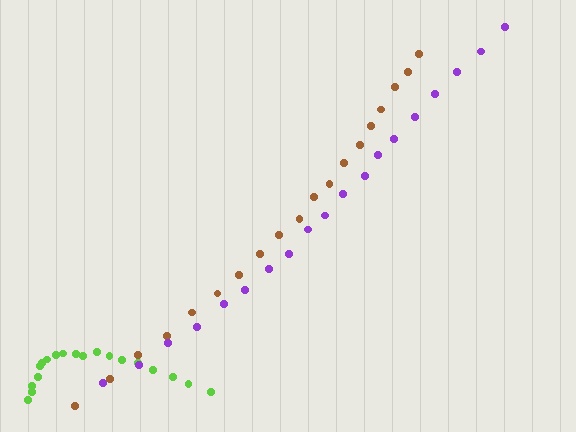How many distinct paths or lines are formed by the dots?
There are 3 distinct paths.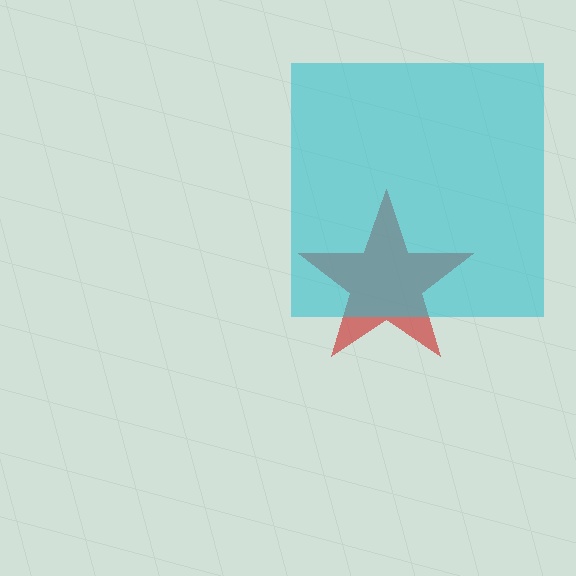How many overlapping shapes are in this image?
There are 2 overlapping shapes in the image.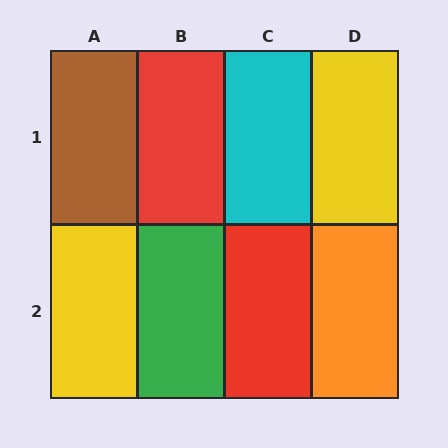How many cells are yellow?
2 cells are yellow.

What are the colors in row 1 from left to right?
Brown, red, cyan, yellow.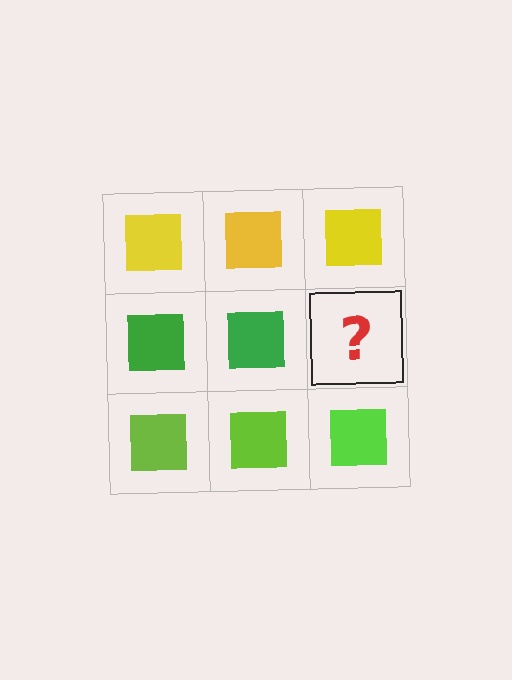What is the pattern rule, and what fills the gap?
The rule is that each row has a consistent color. The gap should be filled with a green square.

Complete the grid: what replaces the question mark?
The question mark should be replaced with a green square.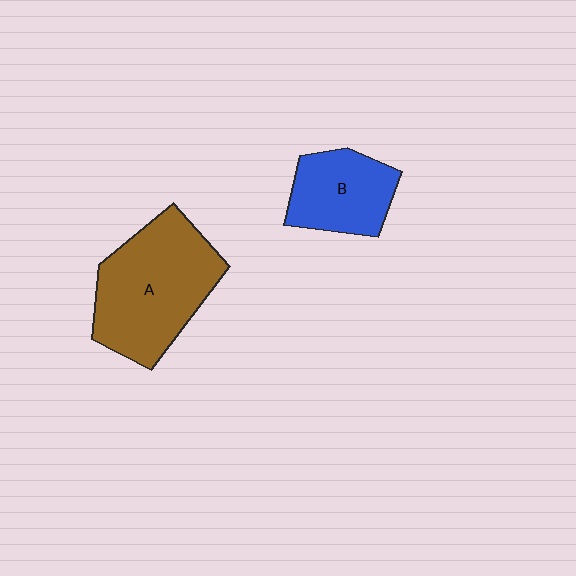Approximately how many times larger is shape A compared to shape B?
Approximately 1.7 times.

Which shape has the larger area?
Shape A (brown).